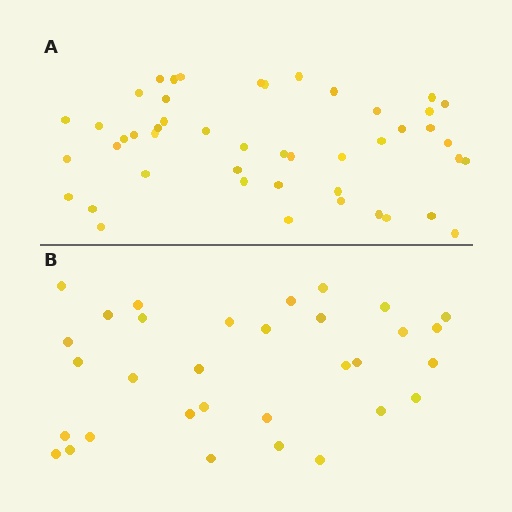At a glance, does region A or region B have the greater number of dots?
Region A (the top region) has more dots.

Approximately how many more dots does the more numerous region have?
Region A has approximately 15 more dots than region B.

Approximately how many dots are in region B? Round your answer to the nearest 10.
About 30 dots. (The exact count is 32, which rounds to 30.)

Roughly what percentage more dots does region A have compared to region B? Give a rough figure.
About 45% more.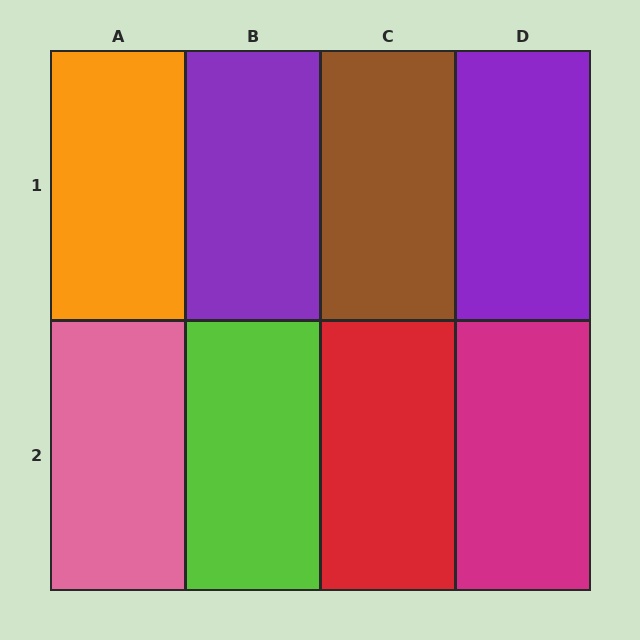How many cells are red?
1 cell is red.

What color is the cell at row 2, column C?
Red.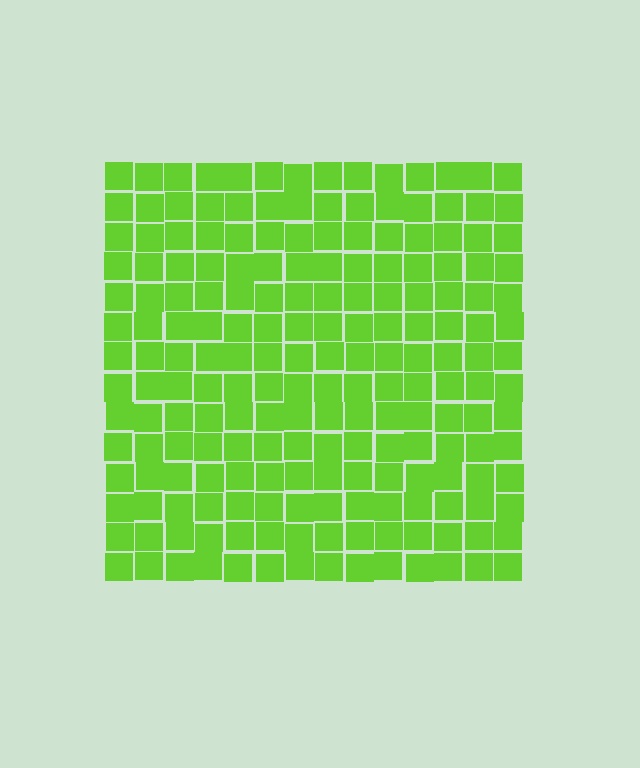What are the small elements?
The small elements are squares.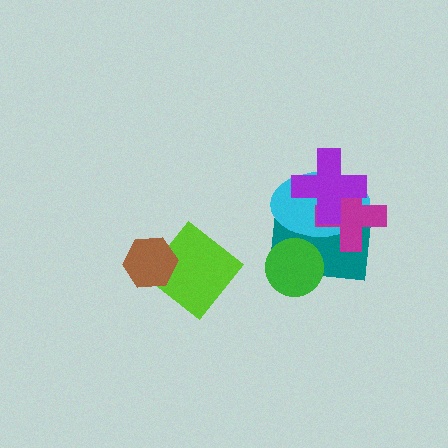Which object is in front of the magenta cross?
The purple cross is in front of the magenta cross.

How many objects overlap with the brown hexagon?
1 object overlaps with the brown hexagon.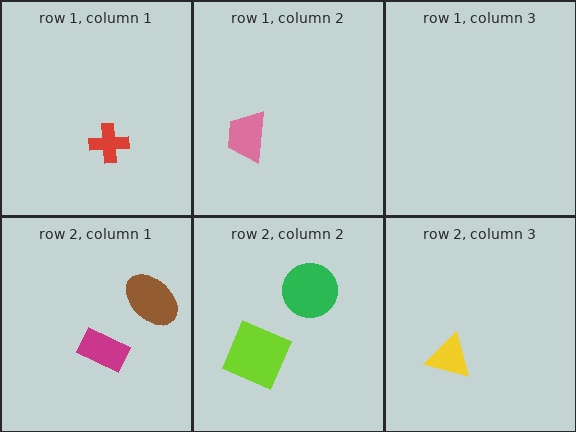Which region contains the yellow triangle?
The row 2, column 3 region.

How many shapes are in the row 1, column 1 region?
1.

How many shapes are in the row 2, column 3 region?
1.